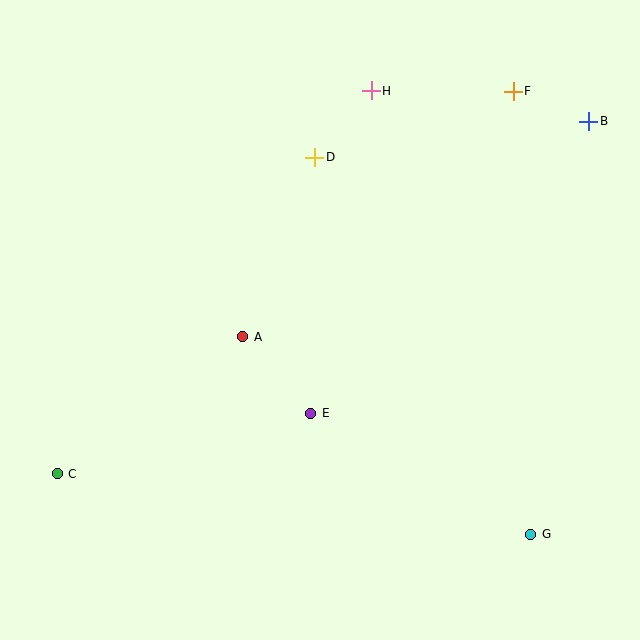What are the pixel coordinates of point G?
Point G is at (531, 534).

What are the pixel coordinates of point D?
Point D is at (315, 158).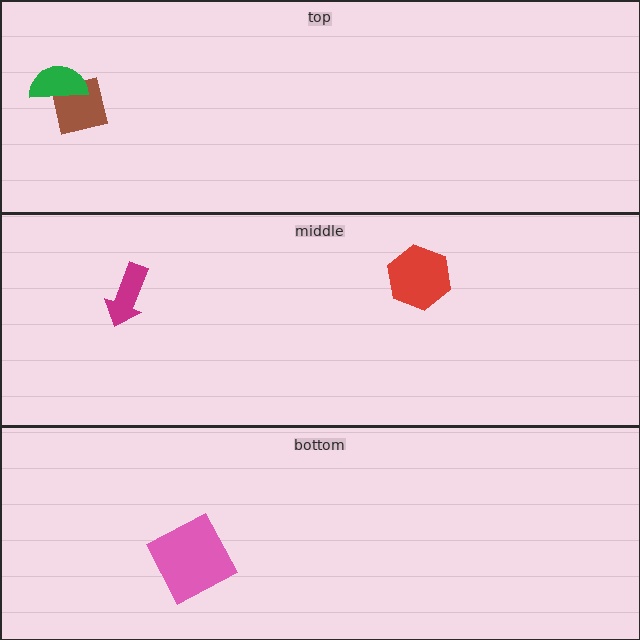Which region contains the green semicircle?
The top region.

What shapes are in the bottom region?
The pink square.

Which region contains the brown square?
The top region.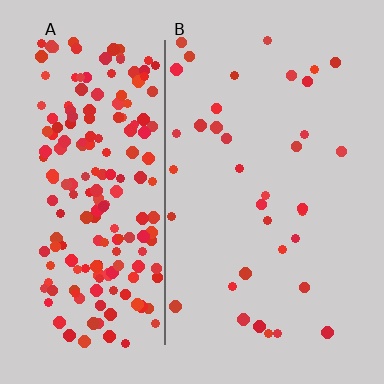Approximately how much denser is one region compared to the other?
Approximately 5.6× — region A over region B.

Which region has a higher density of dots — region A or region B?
A (the left).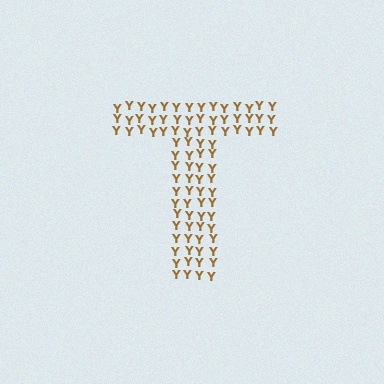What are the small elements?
The small elements are letter Y's.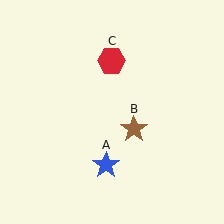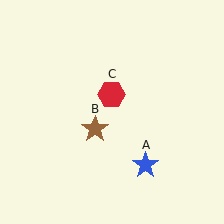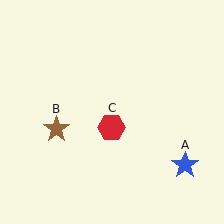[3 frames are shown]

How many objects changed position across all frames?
3 objects changed position: blue star (object A), brown star (object B), red hexagon (object C).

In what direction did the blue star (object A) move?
The blue star (object A) moved right.